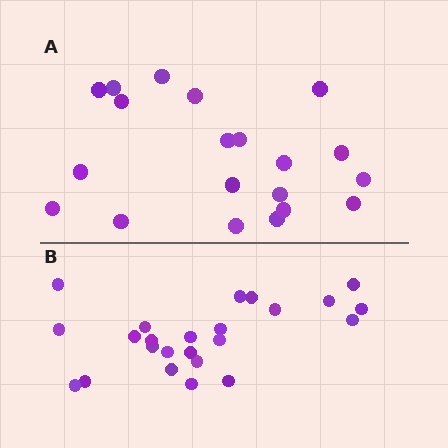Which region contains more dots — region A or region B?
Region B (the bottom region) has more dots.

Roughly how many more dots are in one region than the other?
Region B has about 4 more dots than region A.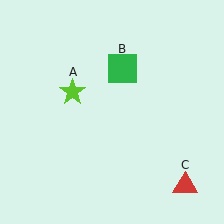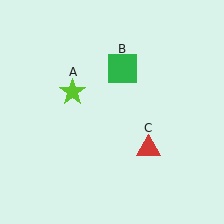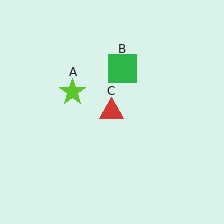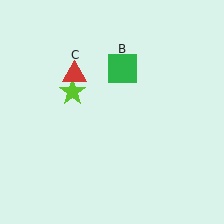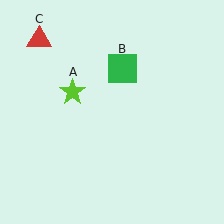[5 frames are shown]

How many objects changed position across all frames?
1 object changed position: red triangle (object C).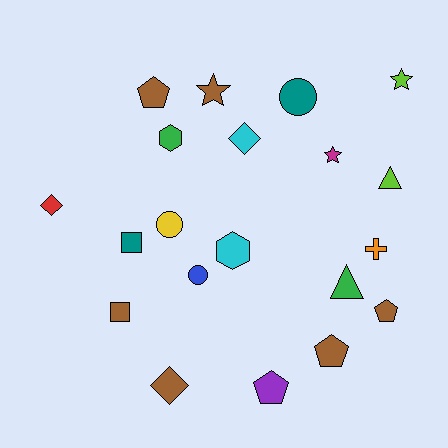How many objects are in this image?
There are 20 objects.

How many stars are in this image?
There are 3 stars.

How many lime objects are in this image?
There are 2 lime objects.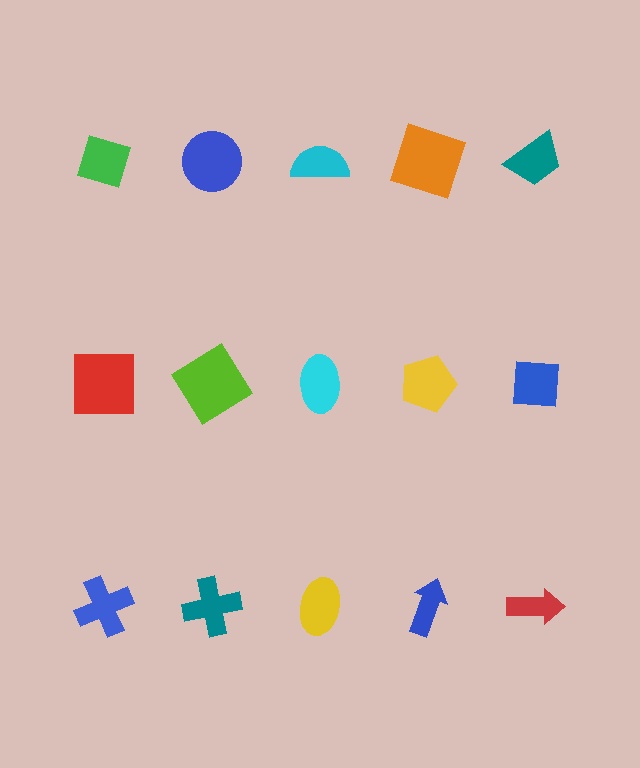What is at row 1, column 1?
A green diamond.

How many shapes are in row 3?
5 shapes.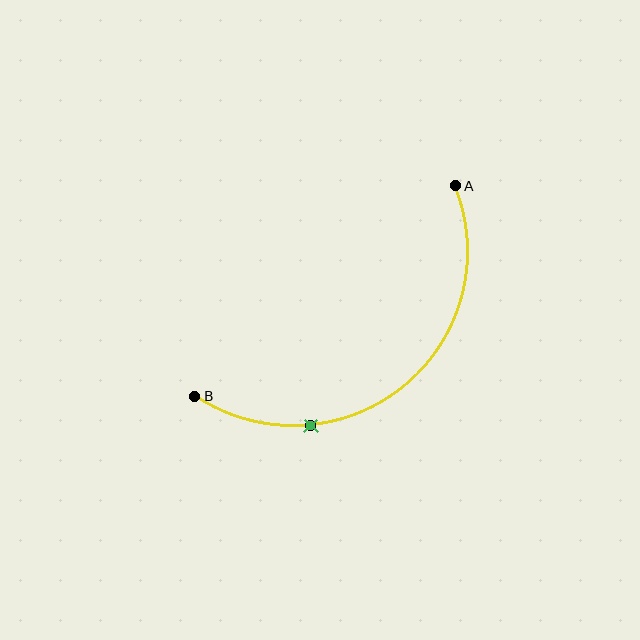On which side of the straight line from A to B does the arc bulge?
The arc bulges below and to the right of the straight line connecting A and B.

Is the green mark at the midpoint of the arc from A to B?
No. The green mark lies on the arc but is closer to endpoint B. The arc midpoint would be at the point on the curve equidistant along the arc from both A and B.